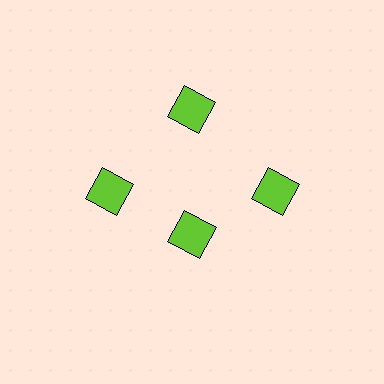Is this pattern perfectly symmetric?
No. The 4 lime squares are arranged in a ring, but one element near the 6 o'clock position is pulled inward toward the center, breaking the 4-fold rotational symmetry.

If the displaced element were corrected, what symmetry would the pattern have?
It would have 4-fold rotational symmetry — the pattern would map onto itself every 90 degrees.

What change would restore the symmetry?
The symmetry would be restored by moving it outward, back onto the ring so that all 4 squares sit at equal angles and equal distance from the center.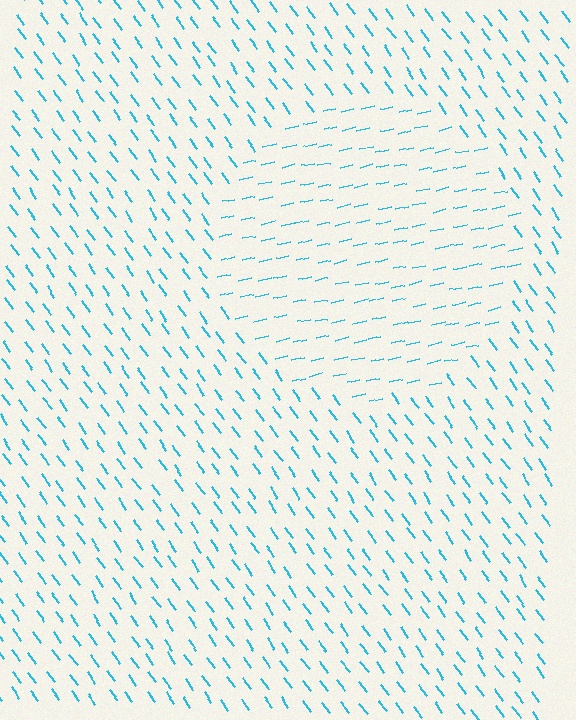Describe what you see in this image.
The image is filled with small cyan line segments. A circle region in the image has lines oriented differently from the surrounding lines, creating a visible texture boundary.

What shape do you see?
I see a circle.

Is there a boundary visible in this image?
Yes, there is a texture boundary formed by a change in line orientation.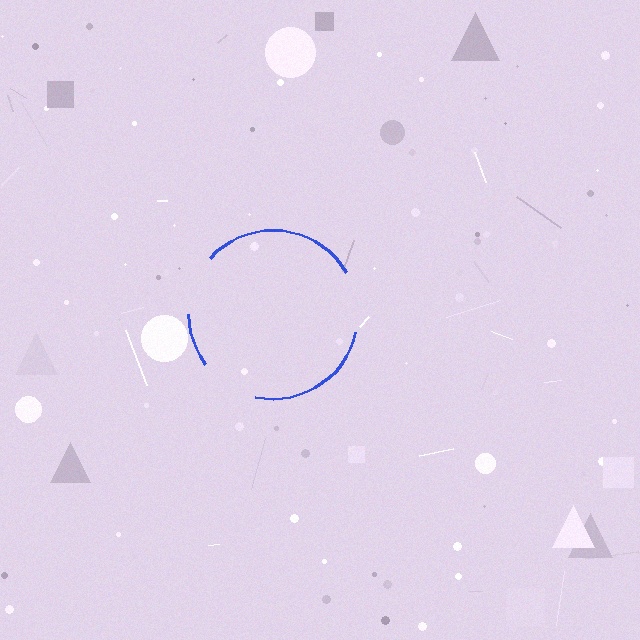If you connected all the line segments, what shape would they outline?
They would outline a circle.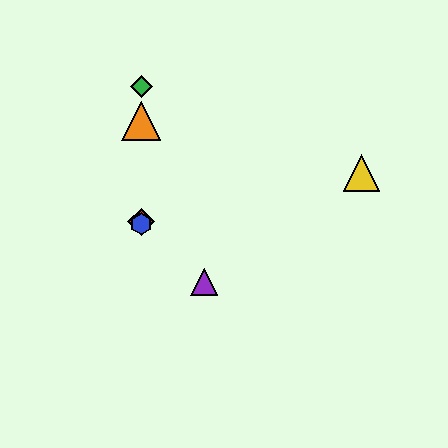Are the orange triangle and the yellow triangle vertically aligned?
No, the orange triangle is at x≈141 and the yellow triangle is at x≈361.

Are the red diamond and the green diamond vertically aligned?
Yes, both are at x≈141.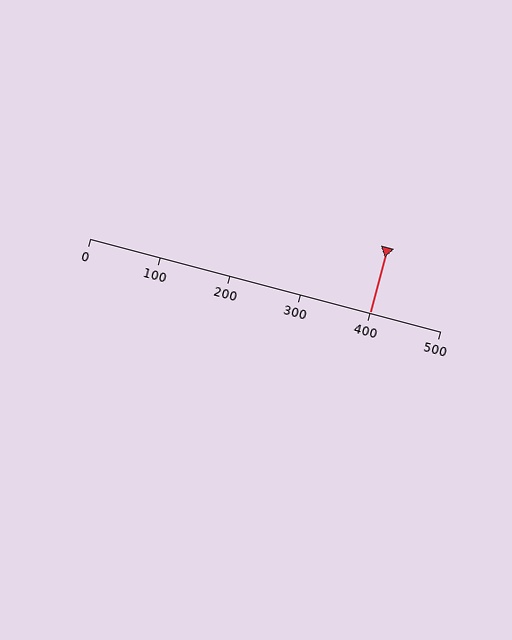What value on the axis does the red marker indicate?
The marker indicates approximately 400.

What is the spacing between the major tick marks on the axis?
The major ticks are spaced 100 apart.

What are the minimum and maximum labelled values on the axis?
The axis runs from 0 to 500.